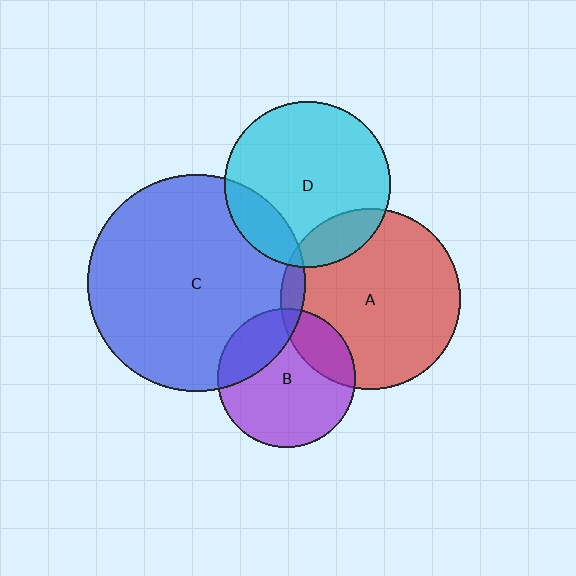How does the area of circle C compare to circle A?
Approximately 1.4 times.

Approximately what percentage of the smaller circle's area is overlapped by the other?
Approximately 5%.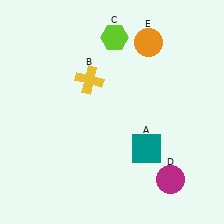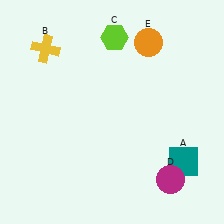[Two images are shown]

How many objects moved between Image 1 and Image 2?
2 objects moved between the two images.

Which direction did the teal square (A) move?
The teal square (A) moved right.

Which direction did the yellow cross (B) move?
The yellow cross (B) moved left.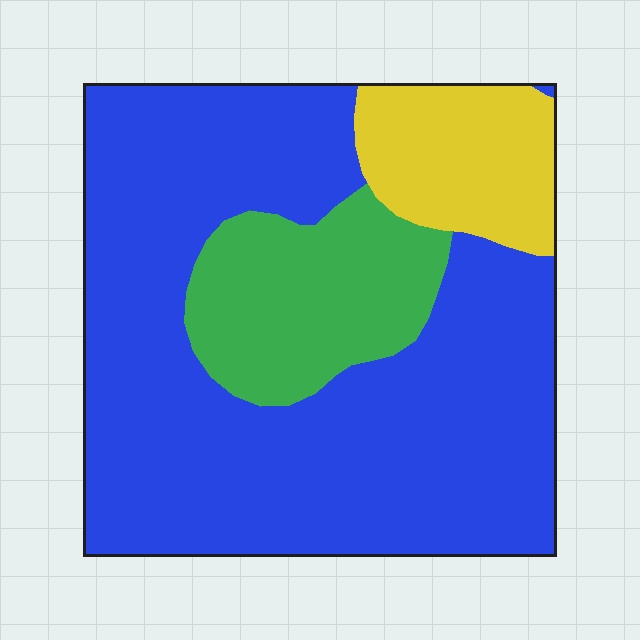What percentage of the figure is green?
Green covers around 20% of the figure.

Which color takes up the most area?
Blue, at roughly 70%.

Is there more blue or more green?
Blue.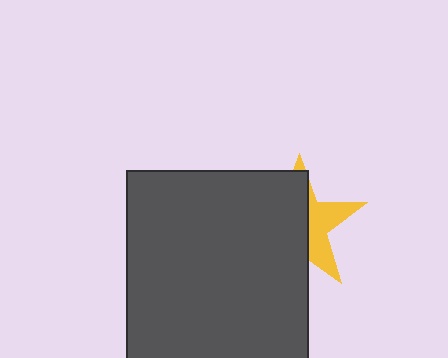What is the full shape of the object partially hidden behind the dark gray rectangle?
The partially hidden object is a yellow star.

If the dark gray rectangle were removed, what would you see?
You would see the complete yellow star.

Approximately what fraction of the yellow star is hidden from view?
Roughly 63% of the yellow star is hidden behind the dark gray rectangle.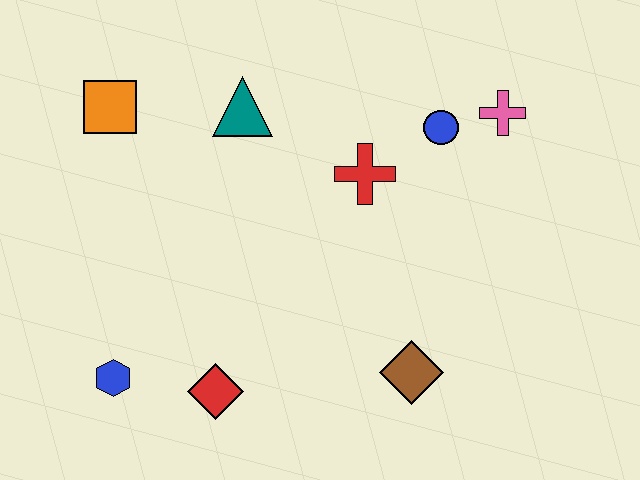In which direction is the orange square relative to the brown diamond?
The orange square is to the left of the brown diamond.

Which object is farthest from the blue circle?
The blue hexagon is farthest from the blue circle.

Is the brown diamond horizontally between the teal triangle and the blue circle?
Yes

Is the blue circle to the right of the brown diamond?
Yes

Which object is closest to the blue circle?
The pink cross is closest to the blue circle.